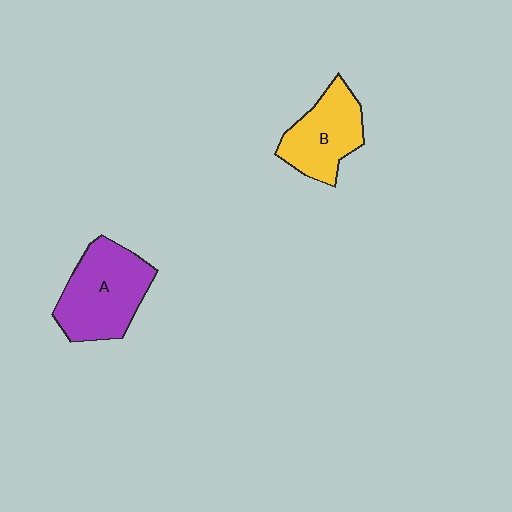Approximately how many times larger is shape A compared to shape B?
Approximately 1.3 times.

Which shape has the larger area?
Shape A (purple).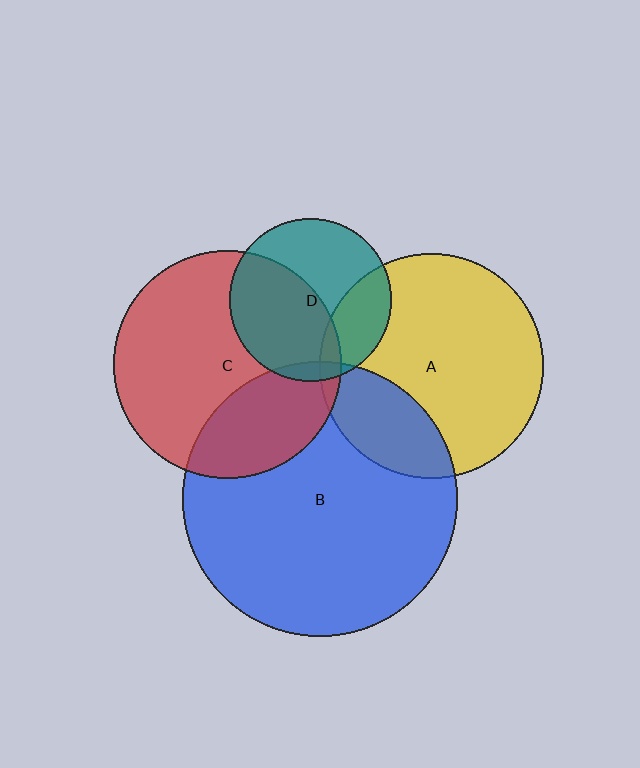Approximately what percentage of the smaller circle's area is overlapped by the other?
Approximately 5%.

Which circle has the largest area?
Circle B (blue).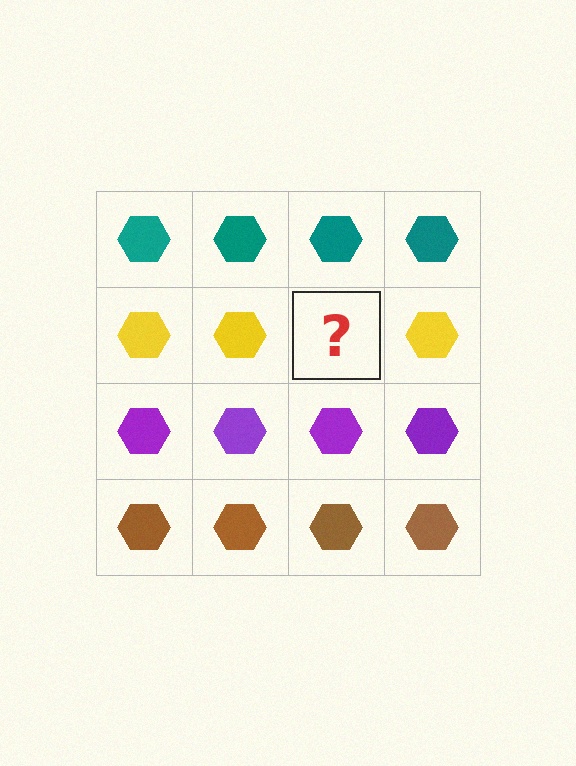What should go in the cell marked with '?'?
The missing cell should contain a yellow hexagon.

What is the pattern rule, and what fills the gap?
The rule is that each row has a consistent color. The gap should be filled with a yellow hexagon.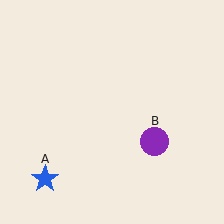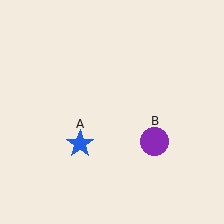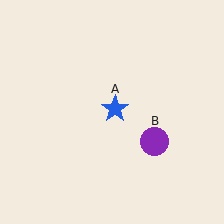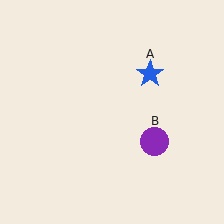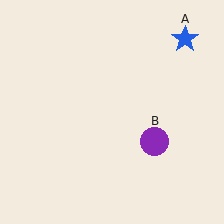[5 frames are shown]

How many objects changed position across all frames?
1 object changed position: blue star (object A).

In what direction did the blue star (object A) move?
The blue star (object A) moved up and to the right.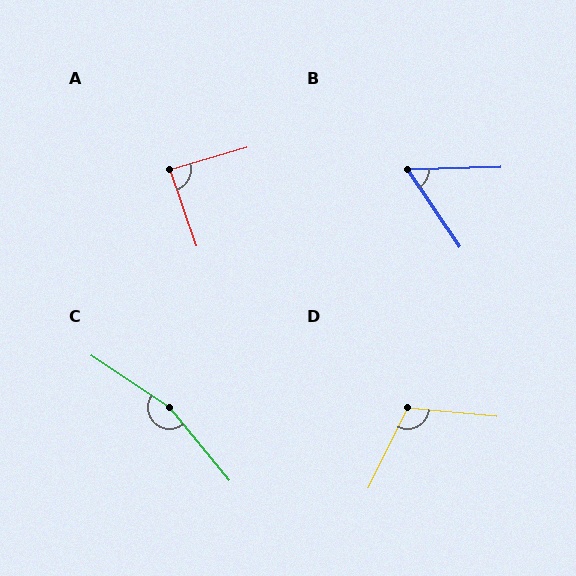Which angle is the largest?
C, at approximately 163 degrees.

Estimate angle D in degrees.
Approximately 110 degrees.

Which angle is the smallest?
B, at approximately 57 degrees.